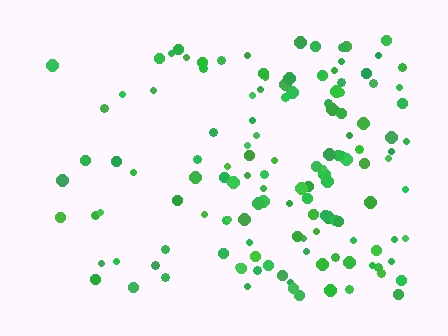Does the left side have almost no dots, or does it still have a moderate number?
Still a moderate number, just noticeably fewer than the right.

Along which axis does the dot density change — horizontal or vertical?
Horizontal.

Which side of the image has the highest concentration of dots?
The right.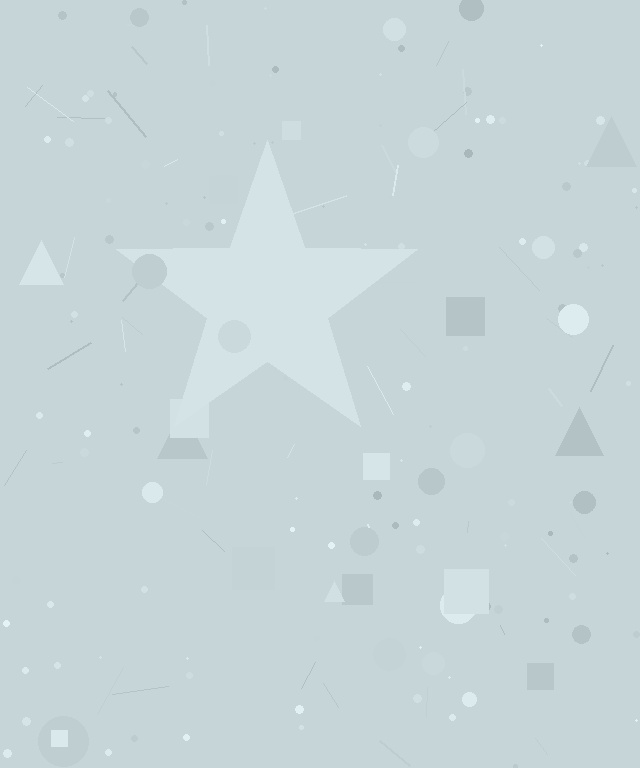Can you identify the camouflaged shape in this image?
The camouflaged shape is a star.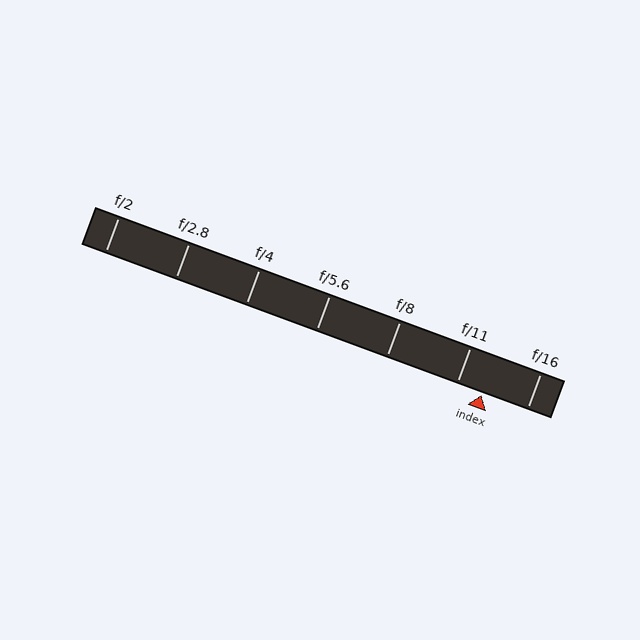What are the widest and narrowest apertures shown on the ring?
The widest aperture shown is f/2 and the narrowest is f/16.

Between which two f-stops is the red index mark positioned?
The index mark is between f/11 and f/16.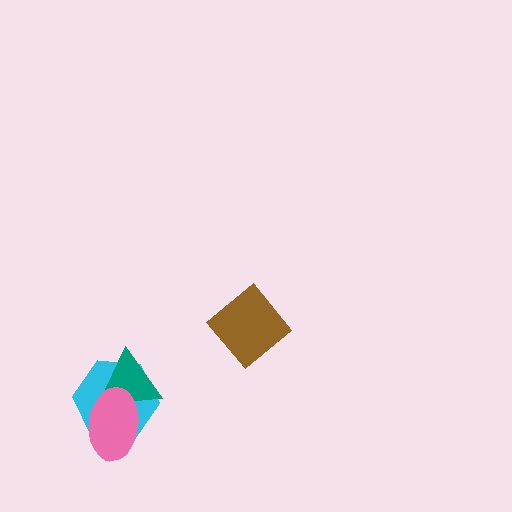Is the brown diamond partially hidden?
No, no other shape covers it.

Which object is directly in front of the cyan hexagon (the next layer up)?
The teal triangle is directly in front of the cyan hexagon.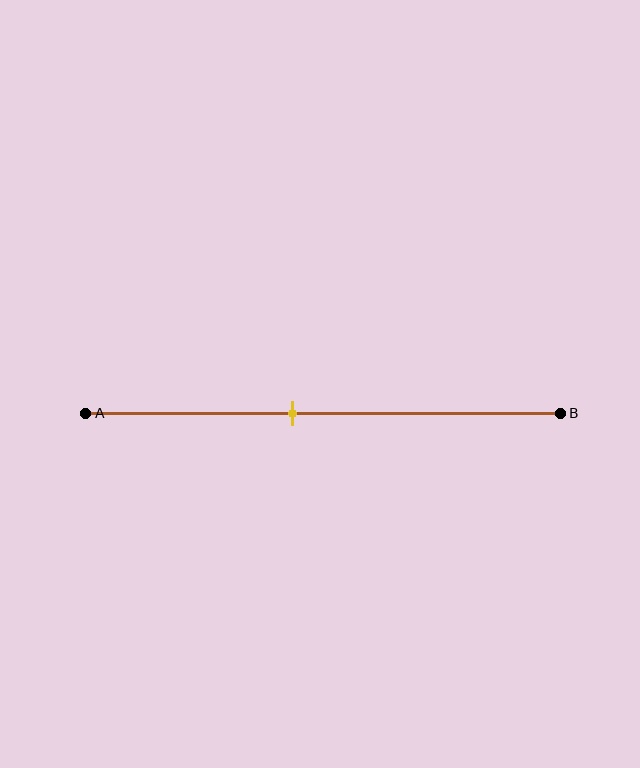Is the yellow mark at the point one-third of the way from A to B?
No, the mark is at about 45% from A, not at the 33% one-third point.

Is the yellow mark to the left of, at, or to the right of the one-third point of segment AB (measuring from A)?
The yellow mark is to the right of the one-third point of segment AB.